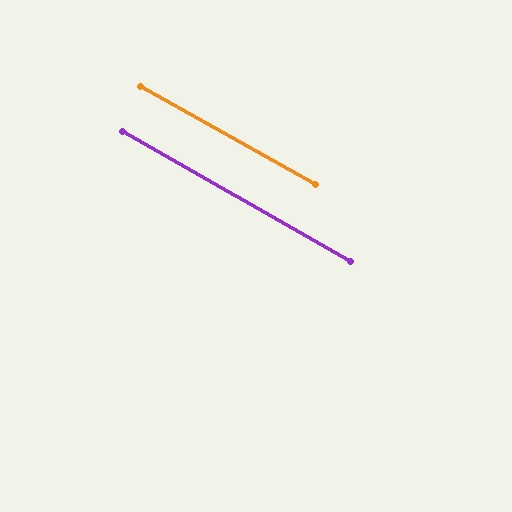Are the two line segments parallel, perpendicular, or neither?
Parallel — their directions differ by only 0.7°.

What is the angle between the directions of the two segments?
Approximately 1 degree.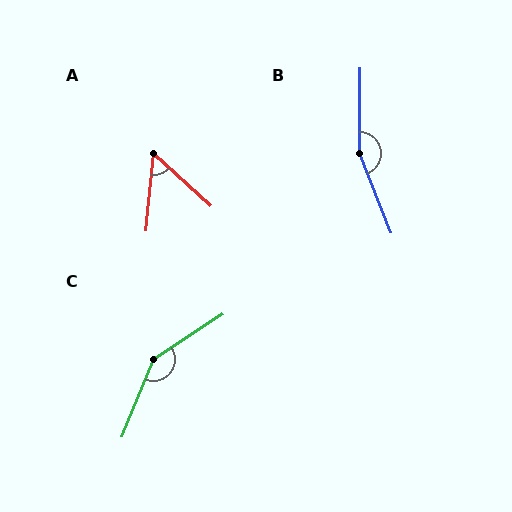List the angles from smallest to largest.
A (54°), C (146°), B (158°).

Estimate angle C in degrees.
Approximately 146 degrees.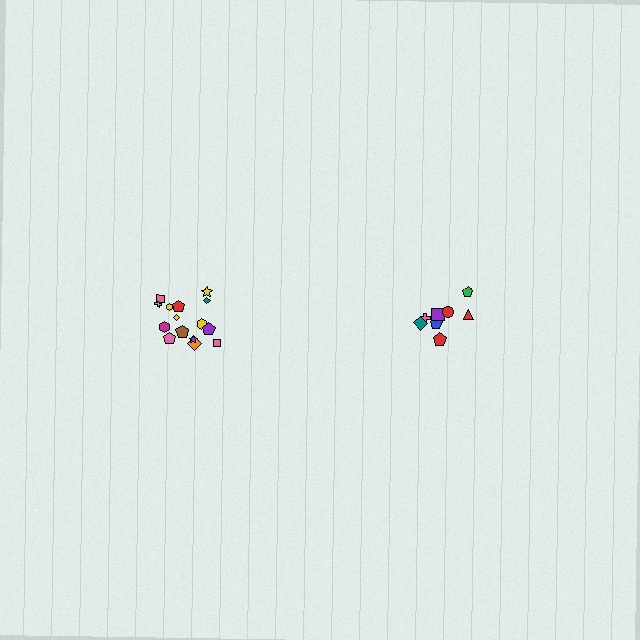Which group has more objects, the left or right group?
The left group.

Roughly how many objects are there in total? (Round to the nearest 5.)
Roughly 25 objects in total.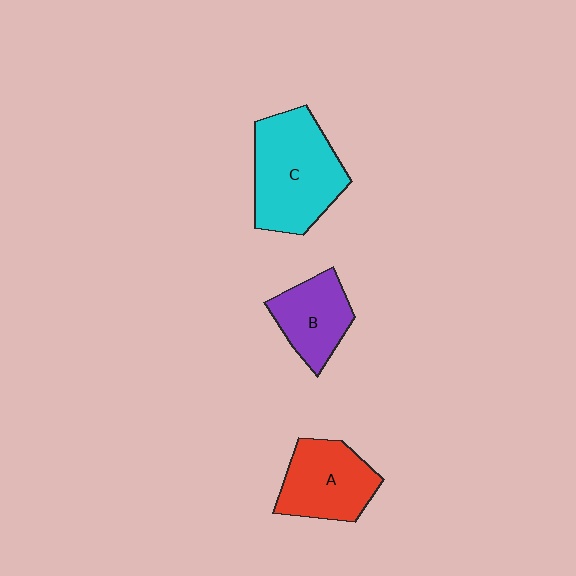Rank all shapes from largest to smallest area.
From largest to smallest: C (cyan), A (red), B (purple).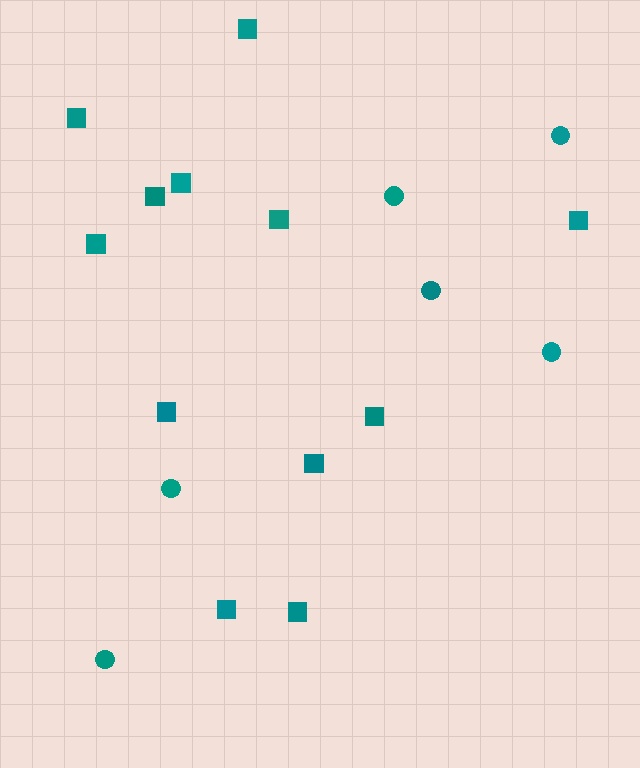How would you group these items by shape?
There are 2 groups: one group of squares (12) and one group of circles (6).